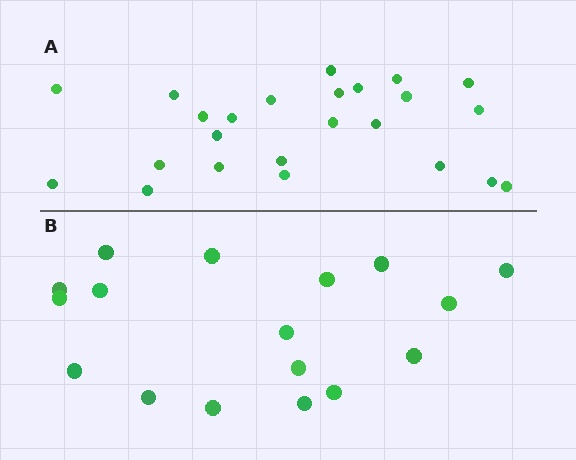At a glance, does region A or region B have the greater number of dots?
Region A (the top region) has more dots.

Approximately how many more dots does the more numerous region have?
Region A has roughly 8 or so more dots than region B.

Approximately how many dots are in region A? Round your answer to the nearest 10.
About 20 dots. (The exact count is 24, which rounds to 20.)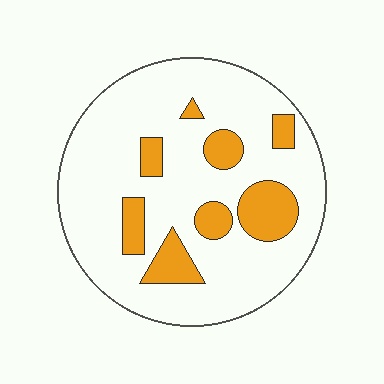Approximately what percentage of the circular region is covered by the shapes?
Approximately 20%.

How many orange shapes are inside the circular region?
8.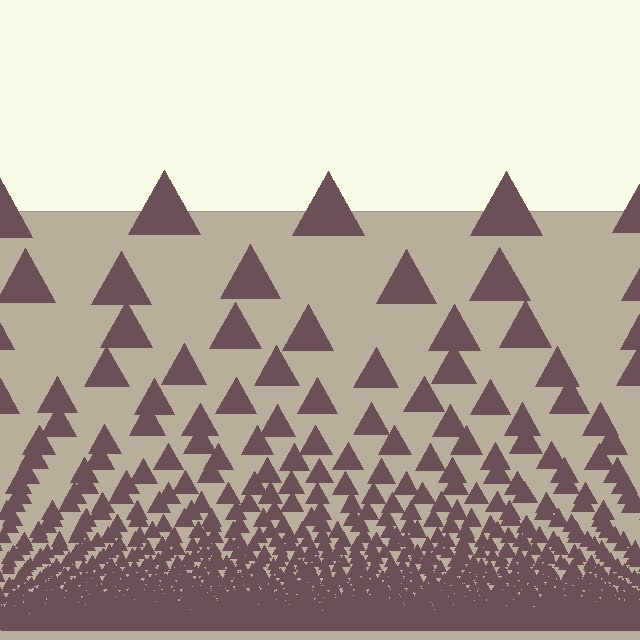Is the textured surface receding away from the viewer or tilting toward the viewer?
The surface appears to tilt toward the viewer. Texture elements get larger and sparser toward the top.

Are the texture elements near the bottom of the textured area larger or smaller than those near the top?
Smaller. The gradient is inverted — elements near the bottom are smaller and denser.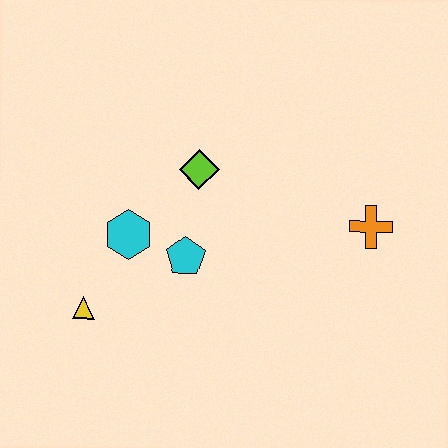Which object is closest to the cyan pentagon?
The cyan hexagon is closest to the cyan pentagon.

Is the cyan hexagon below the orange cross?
Yes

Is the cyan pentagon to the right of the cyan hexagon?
Yes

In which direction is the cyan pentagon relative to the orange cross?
The cyan pentagon is to the left of the orange cross.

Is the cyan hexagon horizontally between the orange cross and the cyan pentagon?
No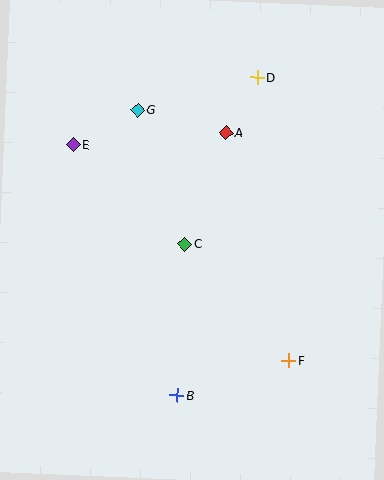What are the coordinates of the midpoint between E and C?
The midpoint between E and C is at (129, 194).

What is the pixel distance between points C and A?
The distance between C and A is 118 pixels.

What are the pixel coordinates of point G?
Point G is at (138, 110).